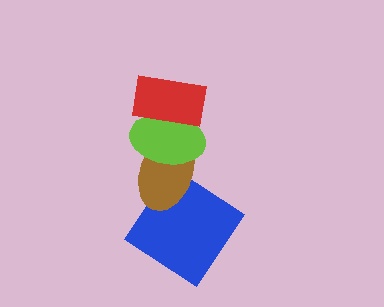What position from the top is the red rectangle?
The red rectangle is 1st from the top.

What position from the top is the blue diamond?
The blue diamond is 4th from the top.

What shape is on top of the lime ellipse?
The red rectangle is on top of the lime ellipse.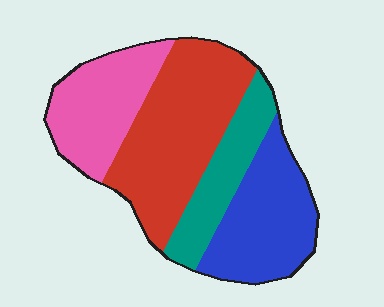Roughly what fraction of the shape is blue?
Blue takes up about one quarter (1/4) of the shape.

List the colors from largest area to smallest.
From largest to smallest: red, blue, pink, teal.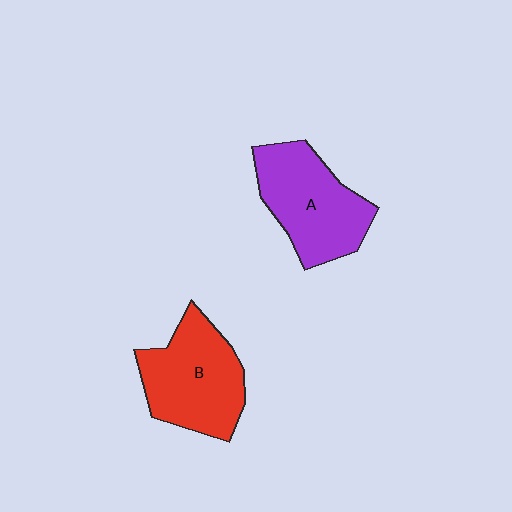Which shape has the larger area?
Shape B (red).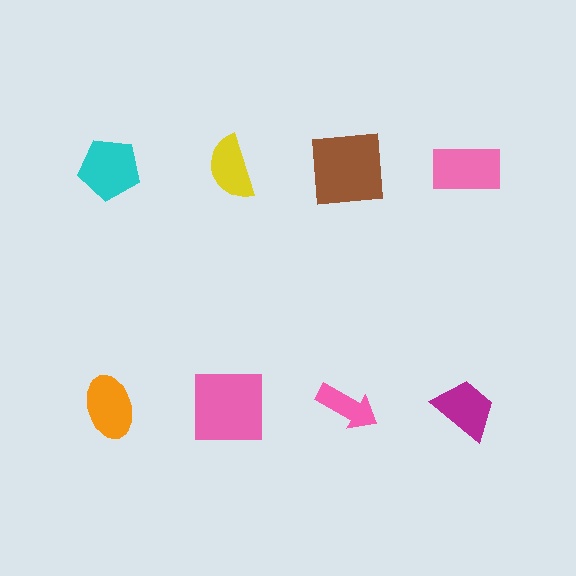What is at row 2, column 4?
A magenta trapezoid.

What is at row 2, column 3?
A pink arrow.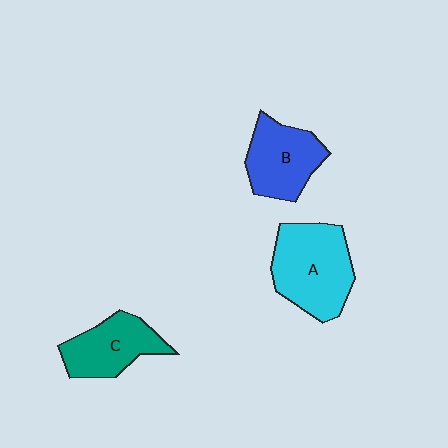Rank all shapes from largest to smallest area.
From largest to smallest: A (cyan), B (blue), C (teal).